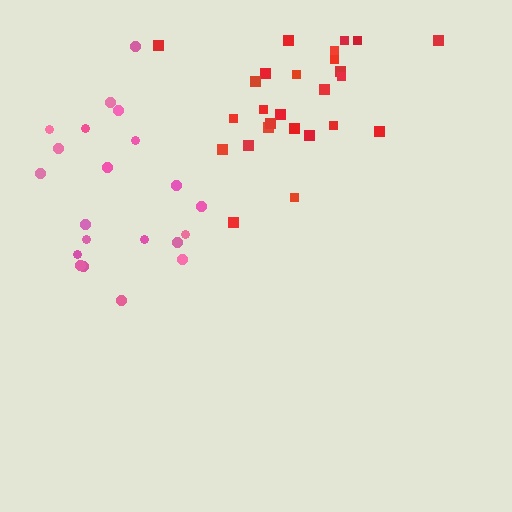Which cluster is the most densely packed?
Red.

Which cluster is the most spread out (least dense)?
Pink.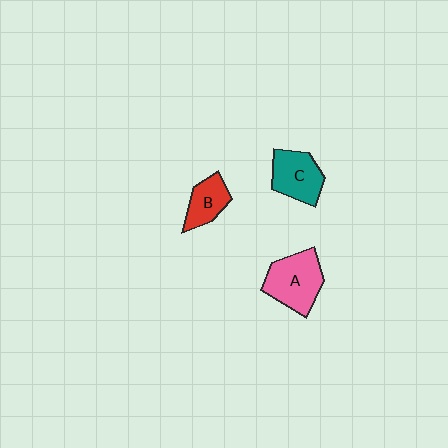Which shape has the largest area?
Shape A (pink).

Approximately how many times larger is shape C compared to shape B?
Approximately 1.4 times.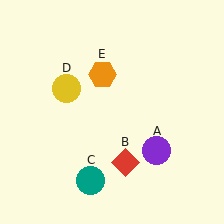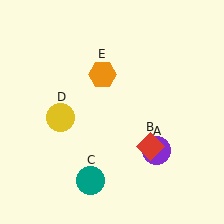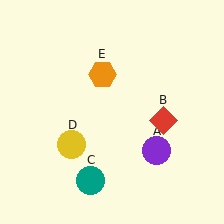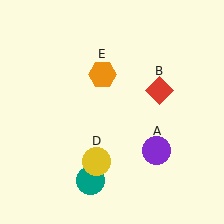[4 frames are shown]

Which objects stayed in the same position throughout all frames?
Purple circle (object A) and teal circle (object C) and orange hexagon (object E) remained stationary.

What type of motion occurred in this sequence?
The red diamond (object B), yellow circle (object D) rotated counterclockwise around the center of the scene.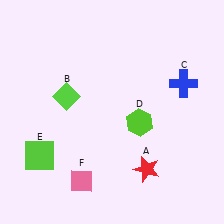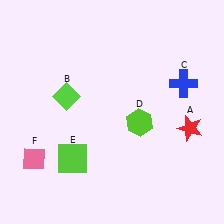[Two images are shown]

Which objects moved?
The objects that moved are: the red star (A), the lime square (E), the pink diamond (F).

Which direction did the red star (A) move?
The red star (A) moved right.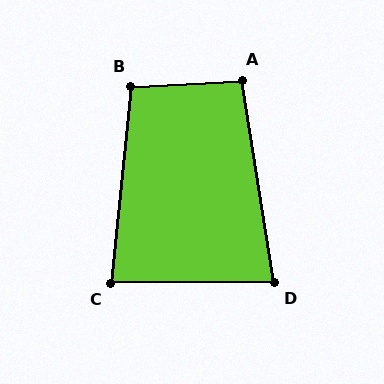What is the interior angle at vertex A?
Approximately 96 degrees (obtuse).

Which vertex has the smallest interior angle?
D, at approximately 81 degrees.